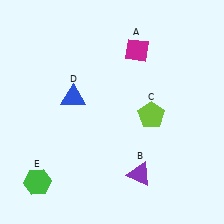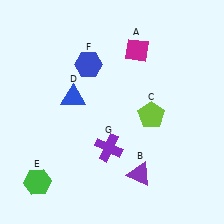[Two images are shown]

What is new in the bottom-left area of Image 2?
A purple cross (G) was added in the bottom-left area of Image 2.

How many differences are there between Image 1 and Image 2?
There are 2 differences between the two images.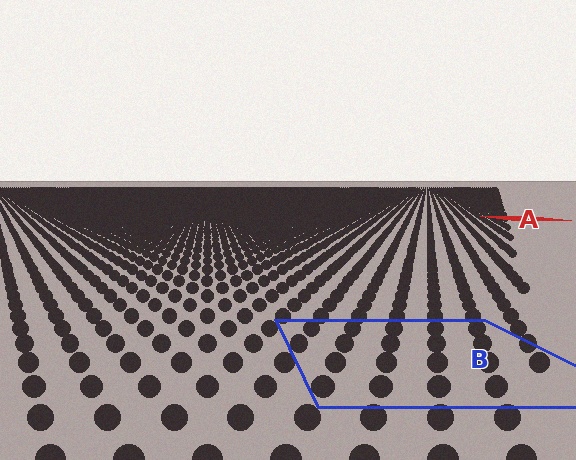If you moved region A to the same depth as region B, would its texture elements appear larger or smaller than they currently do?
They would appear larger. At a closer depth, the same texture elements are projected at a bigger on-screen size.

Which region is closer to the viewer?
Region B is closer. The texture elements there are larger and more spread out.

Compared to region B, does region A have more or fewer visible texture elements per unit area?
Region A has more texture elements per unit area — they are packed more densely because it is farther away.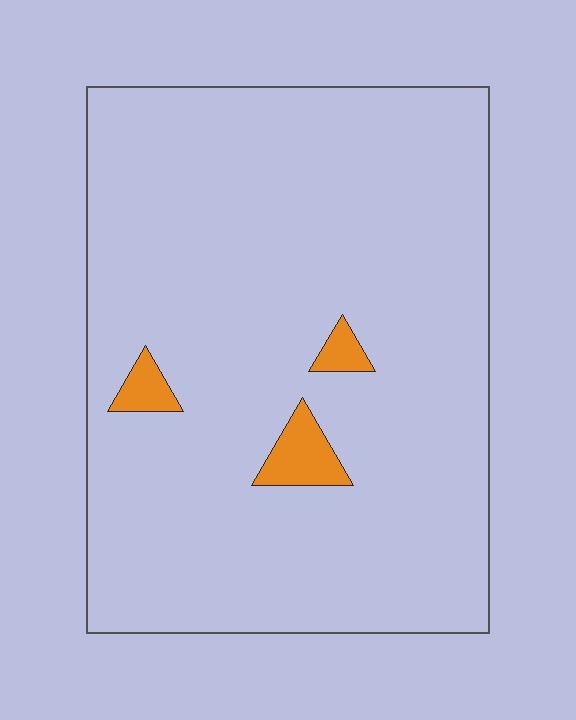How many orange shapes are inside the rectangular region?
3.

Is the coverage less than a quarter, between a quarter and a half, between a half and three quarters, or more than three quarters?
Less than a quarter.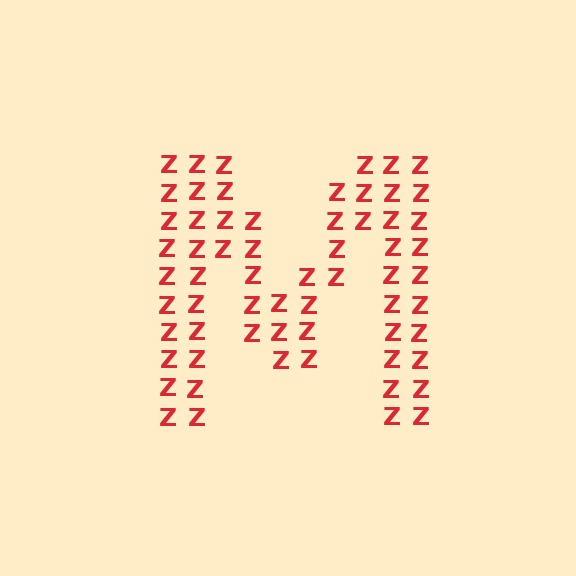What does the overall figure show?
The overall figure shows the letter M.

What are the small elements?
The small elements are letter Z's.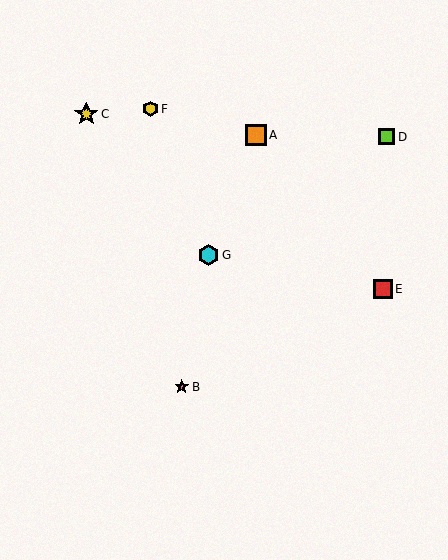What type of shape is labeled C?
Shape C is a yellow star.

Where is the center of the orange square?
The center of the orange square is at (256, 135).